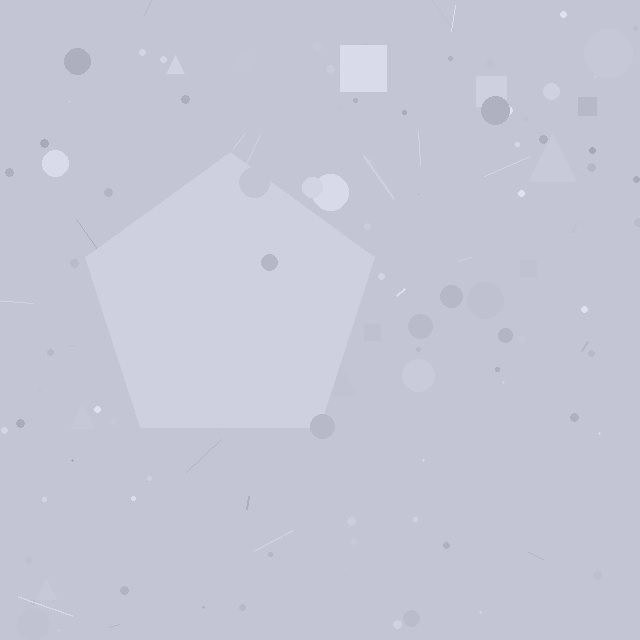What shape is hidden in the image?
A pentagon is hidden in the image.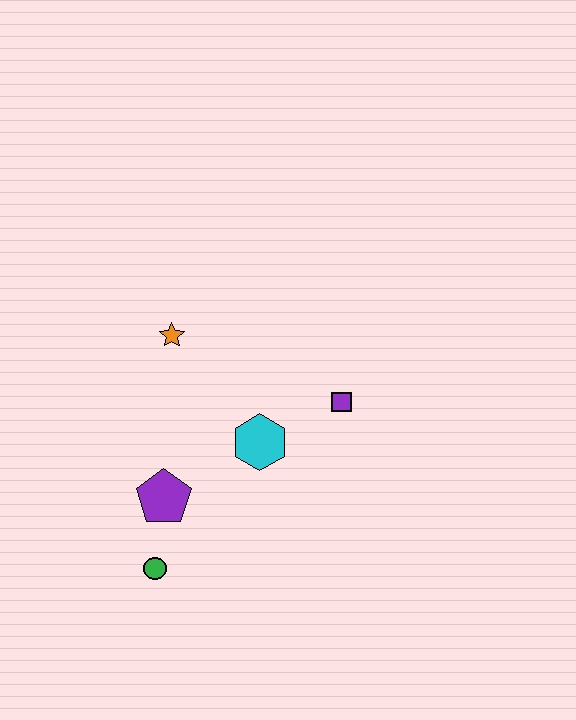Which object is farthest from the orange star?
The green circle is farthest from the orange star.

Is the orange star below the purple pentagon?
No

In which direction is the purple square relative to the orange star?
The purple square is to the right of the orange star.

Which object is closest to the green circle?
The purple pentagon is closest to the green circle.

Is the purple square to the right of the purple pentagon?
Yes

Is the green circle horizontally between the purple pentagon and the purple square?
No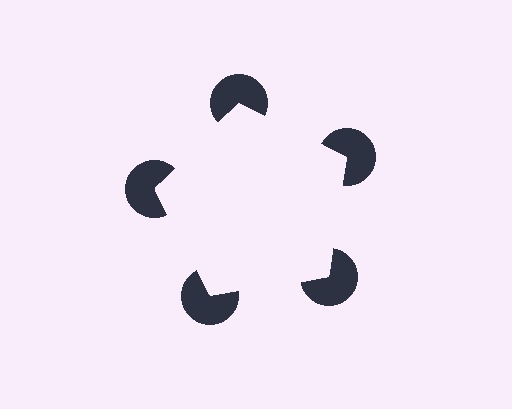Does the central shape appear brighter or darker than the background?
It typically appears slightly brighter than the background, even though no actual brightness change is drawn.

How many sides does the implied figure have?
5 sides.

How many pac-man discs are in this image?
There are 5 — one at each vertex of the illusory pentagon.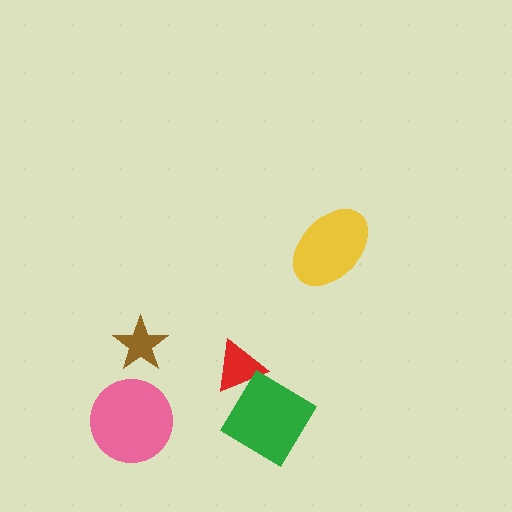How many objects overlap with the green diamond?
1 object overlaps with the green diamond.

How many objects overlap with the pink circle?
0 objects overlap with the pink circle.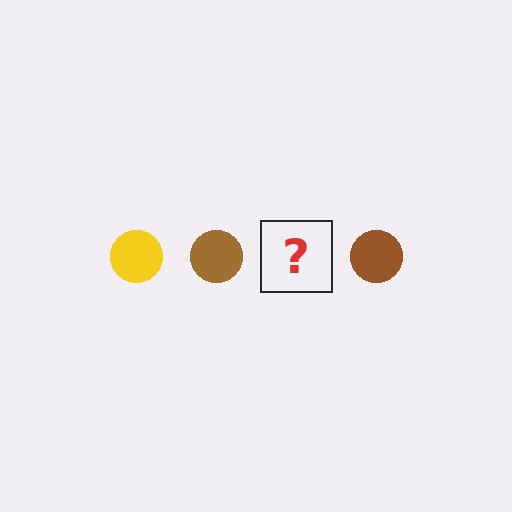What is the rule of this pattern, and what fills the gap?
The rule is that the pattern cycles through yellow, brown circles. The gap should be filled with a yellow circle.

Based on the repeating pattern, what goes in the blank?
The blank should be a yellow circle.